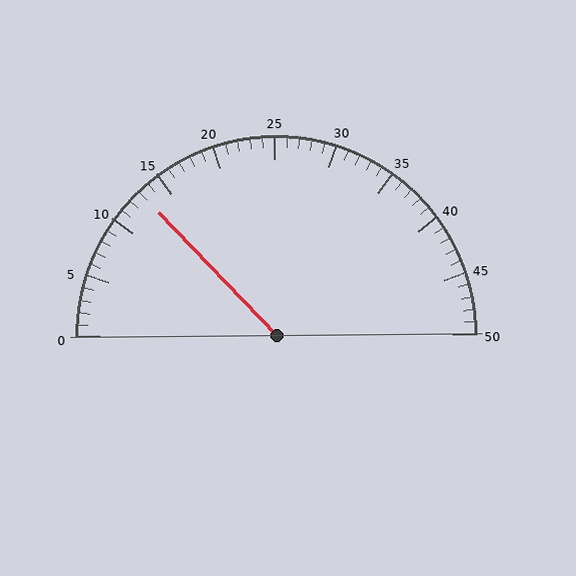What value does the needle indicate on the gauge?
The needle indicates approximately 13.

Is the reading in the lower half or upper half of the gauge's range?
The reading is in the lower half of the range (0 to 50).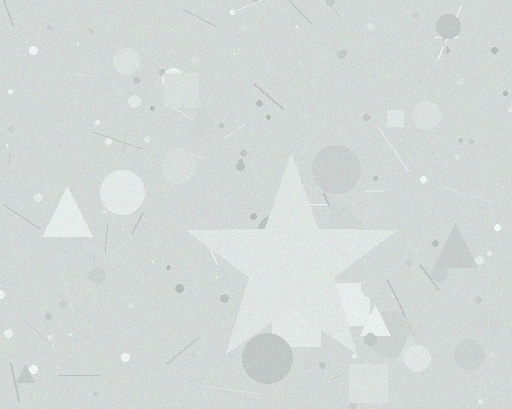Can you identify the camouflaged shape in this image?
The camouflaged shape is a star.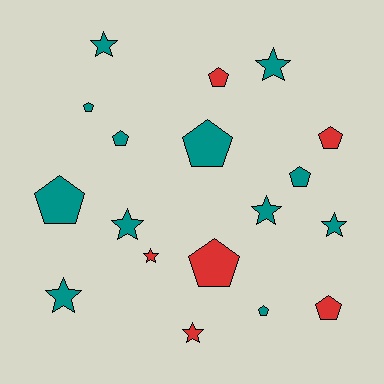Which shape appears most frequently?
Pentagon, with 10 objects.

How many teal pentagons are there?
There are 6 teal pentagons.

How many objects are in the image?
There are 18 objects.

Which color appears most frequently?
Teal, with 12 objects.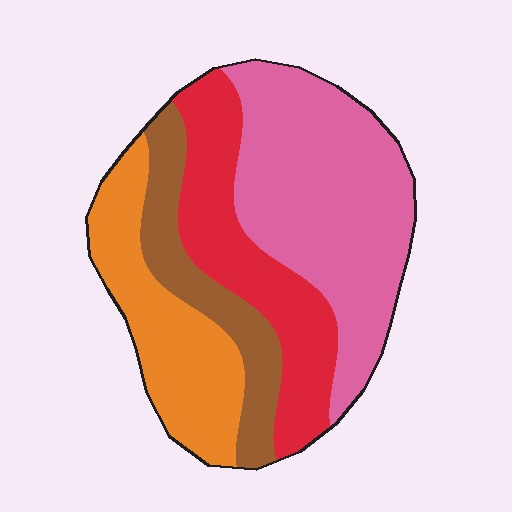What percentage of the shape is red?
Red covers 24% of the shape.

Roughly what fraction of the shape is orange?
Orange covers around 20% of the shape.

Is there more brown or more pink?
Pink.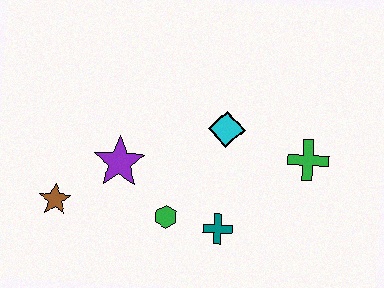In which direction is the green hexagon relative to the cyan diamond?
The green hexagon is below the cyan diamond.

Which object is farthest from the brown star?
The green cross is farthest from the brown star.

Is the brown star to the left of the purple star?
Yes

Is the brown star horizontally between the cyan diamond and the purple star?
No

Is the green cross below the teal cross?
No